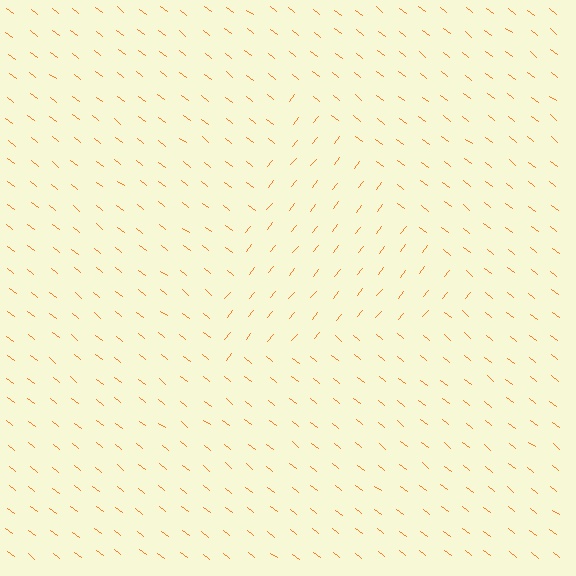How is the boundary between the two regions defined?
The boundary is defined purely by a change in line orientation (approximately 89 degrees difference). All lines are the same color and thickness.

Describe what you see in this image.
The image is filled with small orange line segments. A triangle region in the image has lines oriented differently from the surrounding lines, creating a visible texture boundary.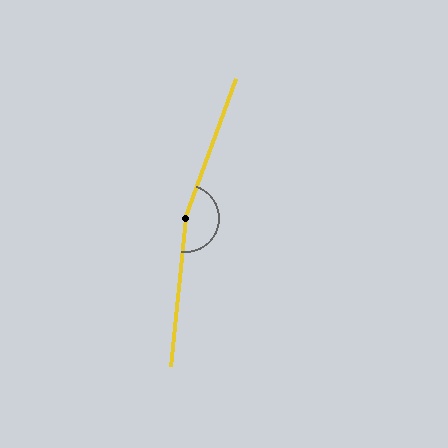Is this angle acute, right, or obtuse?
It is obtuse.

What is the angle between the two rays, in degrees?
Approximately 166 degrees.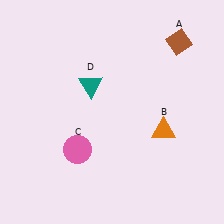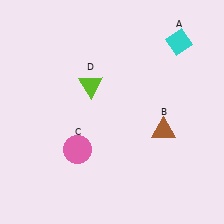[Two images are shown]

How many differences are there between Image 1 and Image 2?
There are 3 differences between the two images.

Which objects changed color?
A changed from brown to cyan. B changed from orange to brown. D changed from teal to lime.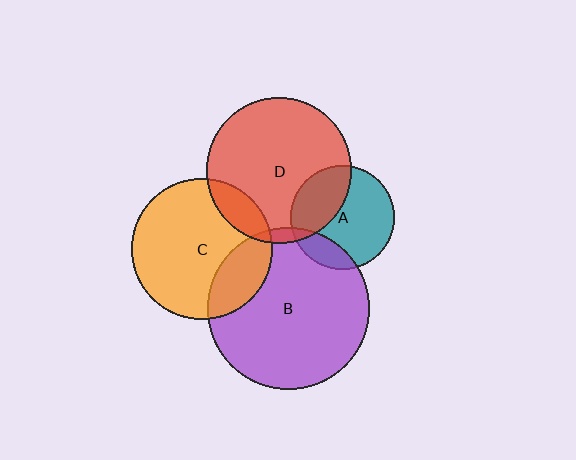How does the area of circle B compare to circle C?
Approximately 1.3 times.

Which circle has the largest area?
Circle B (purple).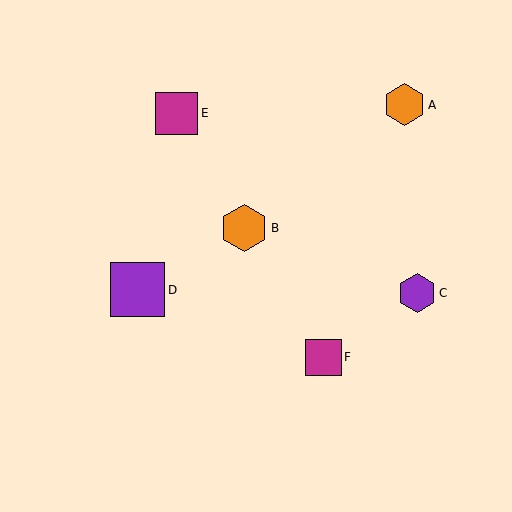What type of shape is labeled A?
Shape A is an orange hexagon.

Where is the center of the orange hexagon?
The center of the orange hexagon is at (405, 105).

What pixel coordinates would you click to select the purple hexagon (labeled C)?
Click at (417, 293) to select the purple hexagon C.